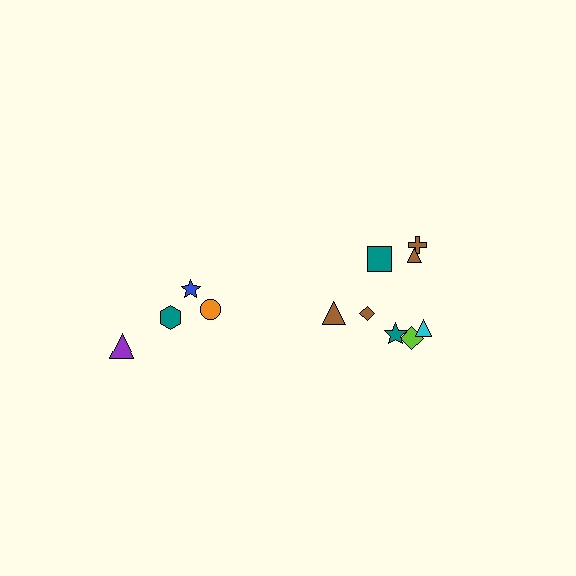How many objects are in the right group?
There are 8 objects.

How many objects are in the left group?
There are 4 objects.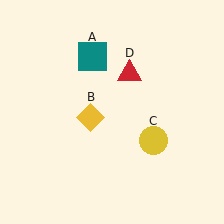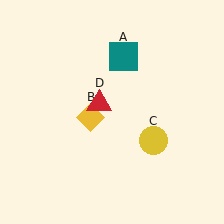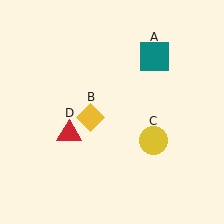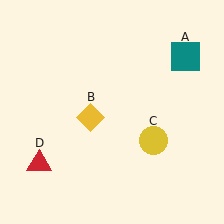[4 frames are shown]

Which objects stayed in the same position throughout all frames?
Yellow diamond (object B) and yellow circle (object C) remained stationary.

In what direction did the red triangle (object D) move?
The red triangle (object D) moved down and to the left.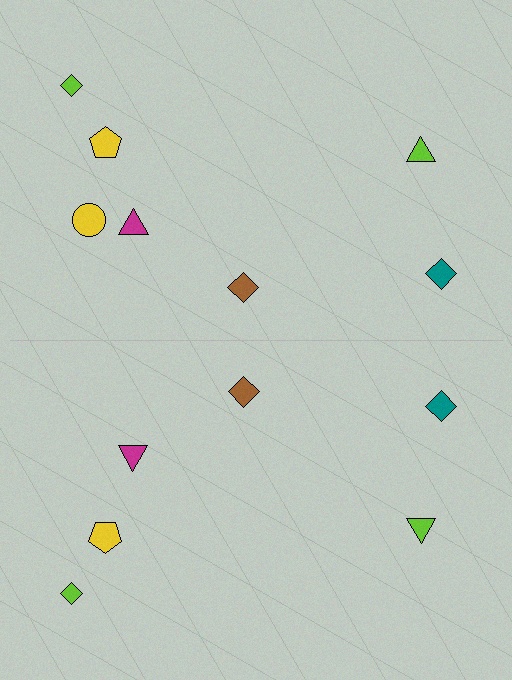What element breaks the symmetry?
A yellow circle is missing from the bottom side.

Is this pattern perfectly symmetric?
No, the pattern is not perfectly symmetric. A yellow circle is missing from the bottom side.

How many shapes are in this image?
There are 13 shapes in this image.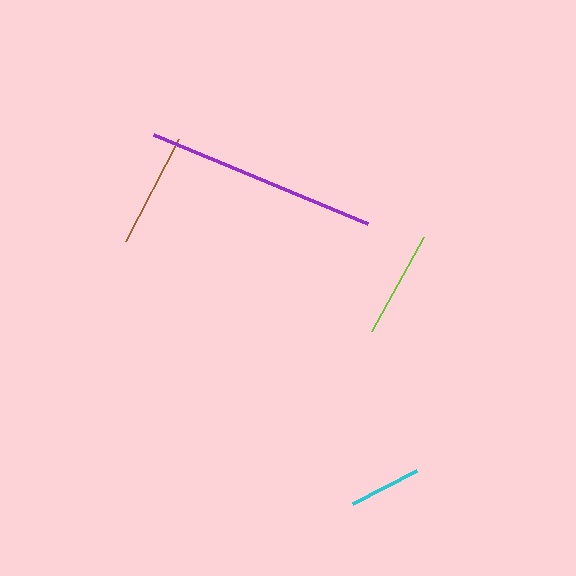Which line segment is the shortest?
The cyan line is the shortest at approximately 73 pixels.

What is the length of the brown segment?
The brown segment is approximately 115 pixels long.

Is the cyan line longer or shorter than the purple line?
The purple line is longer than the cyan line.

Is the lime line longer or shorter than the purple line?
The purple line is longer than the lime line.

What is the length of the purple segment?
The purple segment is approximately 232 pixels long.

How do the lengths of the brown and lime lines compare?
The brown and lime lines are approximately the same length.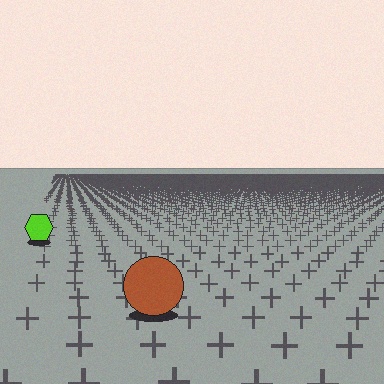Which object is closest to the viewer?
The brown circle is closest. The texture marks near it are larger and more spread out.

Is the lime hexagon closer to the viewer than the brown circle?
No. The brown circle is closer — you can tell from the texture gradient: the ground texture is coarser near it.